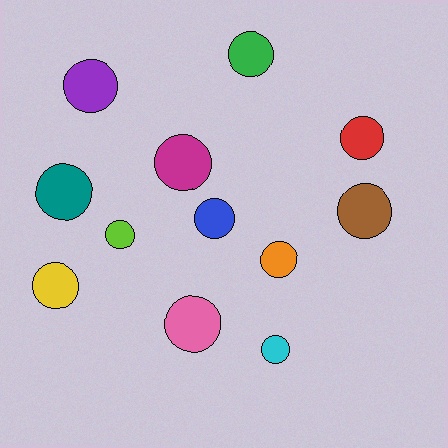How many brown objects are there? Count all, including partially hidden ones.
There is 1 brown object.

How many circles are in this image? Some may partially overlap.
There are 12 circles.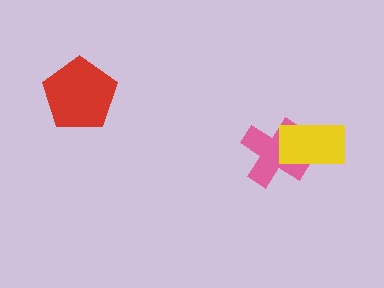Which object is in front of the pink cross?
The yellow rectangle is in front of the pink cross.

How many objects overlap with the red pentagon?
0 objects overlap with the red pentagon.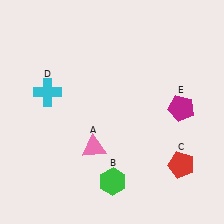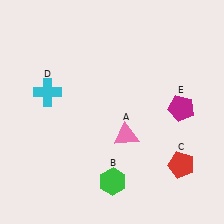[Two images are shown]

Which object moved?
The pink triangle (A) moved right.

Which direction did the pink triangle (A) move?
The pink triangle (A) moved right.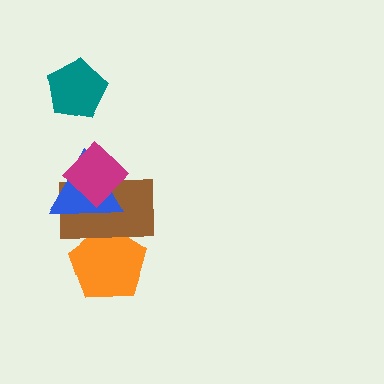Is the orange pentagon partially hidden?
Yes, it is partially covered by another shape.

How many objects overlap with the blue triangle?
2 objects overlap with the blue triangle.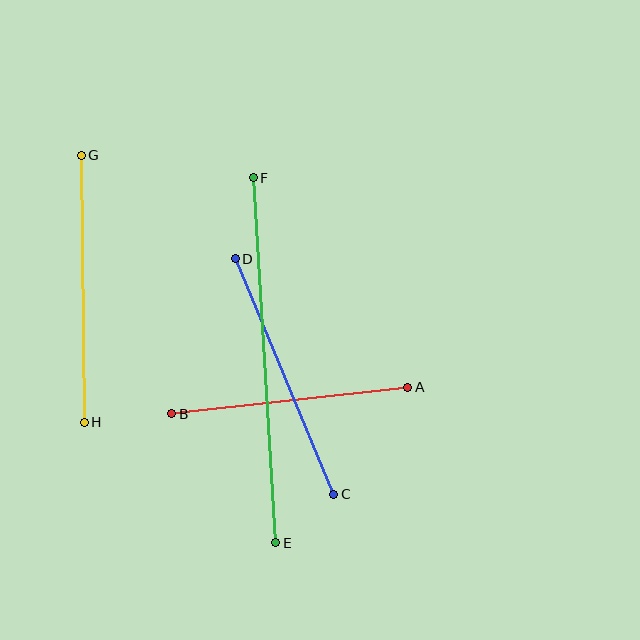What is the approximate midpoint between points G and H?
The midpoint is at approximately (83, 289) pixels.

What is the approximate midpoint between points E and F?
The midpoint is at approximately (265, 360) pixels.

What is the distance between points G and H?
The distance is approximately 267 pixels.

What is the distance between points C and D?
The distance is approximately 255 pixels.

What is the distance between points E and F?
The distance is approximately 366 pixels.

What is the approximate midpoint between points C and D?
The midpoint is at approximately (284, 376) pixels.